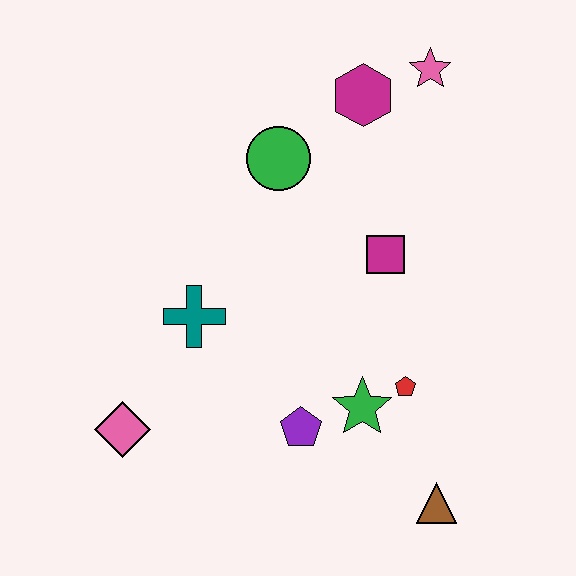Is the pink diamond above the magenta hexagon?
No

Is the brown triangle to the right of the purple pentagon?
Yes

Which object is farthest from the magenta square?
The pink diamond is farthest from the magenta square.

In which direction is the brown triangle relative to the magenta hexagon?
The brown triangle is below the magenta hexagon.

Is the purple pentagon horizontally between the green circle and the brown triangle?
Yes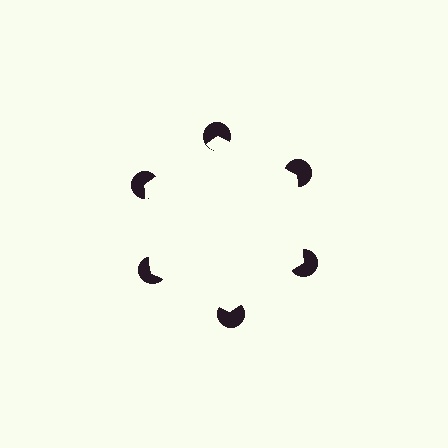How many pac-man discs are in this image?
There are 6 — one at each vertex of the illusory hexagon.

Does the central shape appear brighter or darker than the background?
It typically appears slightly brighter than the background, even though no actual brightness change is drawn.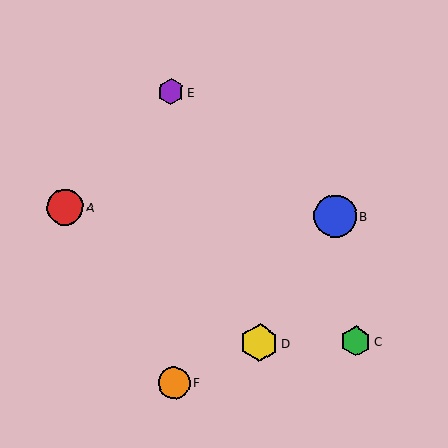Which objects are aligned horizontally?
Objects A, B are aligned horizontally.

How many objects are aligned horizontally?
2 objects (A, B) are aligned horizontally.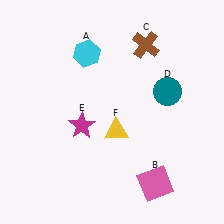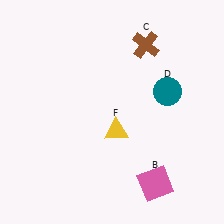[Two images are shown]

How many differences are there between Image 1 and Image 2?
There are 2 differences between the two images.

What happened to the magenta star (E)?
The magenta star (E) was removed in Image 2. It was in the bottom-left area of Image 1.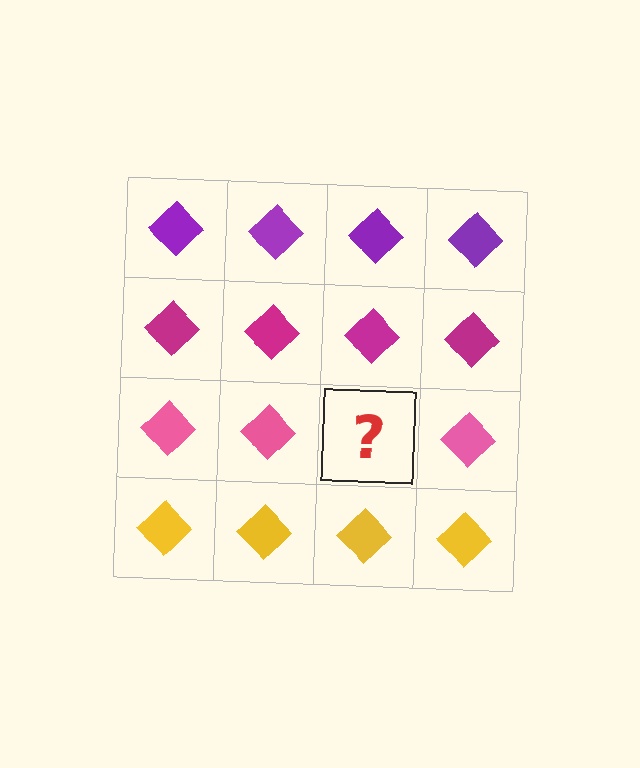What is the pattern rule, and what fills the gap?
The rule is that each row has a consistent color. The gap should be filled with a pink diamond.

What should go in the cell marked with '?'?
The missing cell should contain a pink diamond.